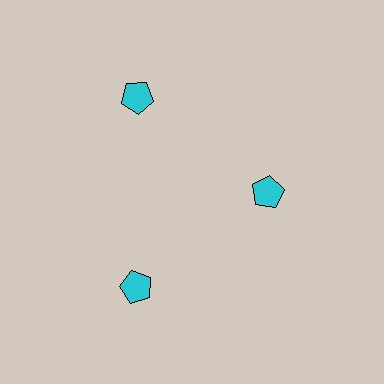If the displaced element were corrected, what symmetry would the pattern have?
It would have 3-fold rotational symmetry — the pattern would map onto itself every 120 degrees.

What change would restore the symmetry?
The symmetry would be restored by moving it outward, back onto the ring so that all 3 pentagons sit at equal angles and equal distance from the center.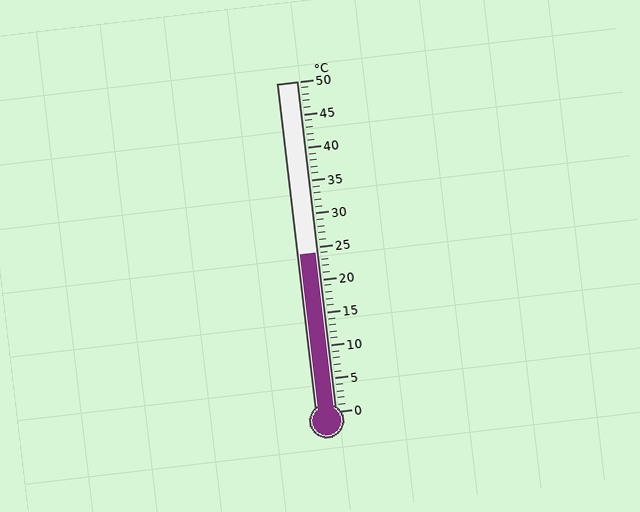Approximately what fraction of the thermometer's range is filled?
The thermometer is filled to approximately 50% of its range.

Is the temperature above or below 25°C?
The temperature is below 25°C.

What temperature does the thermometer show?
The thermometer shows approximately 24°C.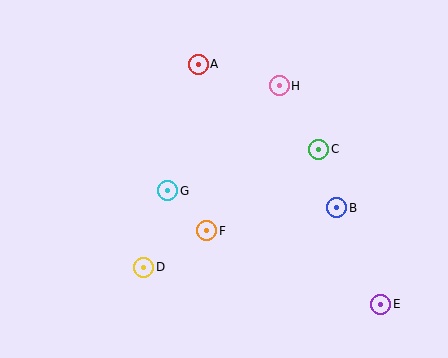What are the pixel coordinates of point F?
Point F is at (207, 231).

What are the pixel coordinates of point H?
Point H is at (279, 86).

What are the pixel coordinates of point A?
Point A is at (198, 64).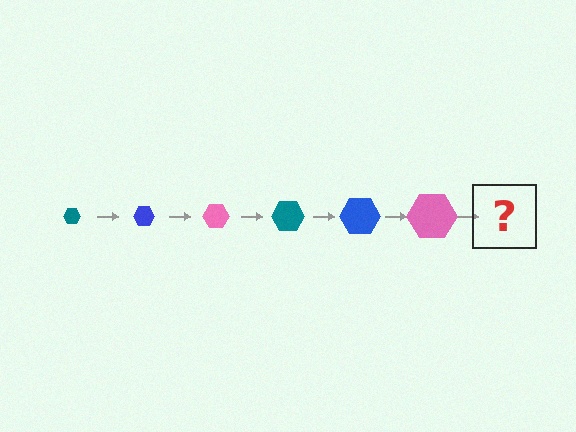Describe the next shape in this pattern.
It should be a teal hexagon, larger than the previous one.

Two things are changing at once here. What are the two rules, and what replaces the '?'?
The two rules are that the hexagon grows larger each step and the color cycles through teal, blue, and pink. The '?' should be a teal hexagon, larger than the previous one.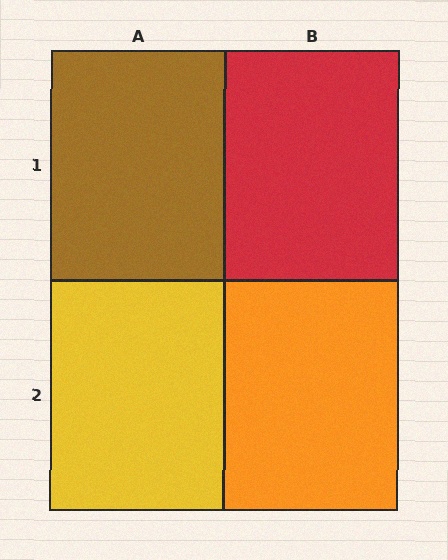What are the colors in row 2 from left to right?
Yellow, orange.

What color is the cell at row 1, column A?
Brown.